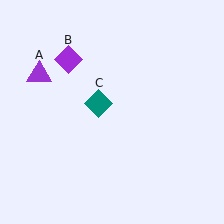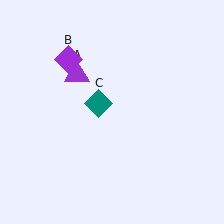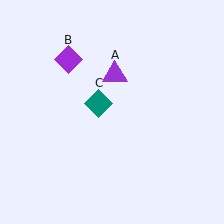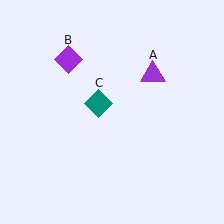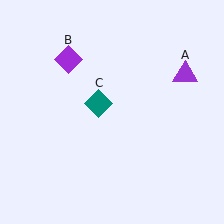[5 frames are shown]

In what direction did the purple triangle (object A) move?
The purple triangle (object A) moved right.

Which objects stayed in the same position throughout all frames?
Purple diamond (object B) and teal diamond (object C) remained stationary.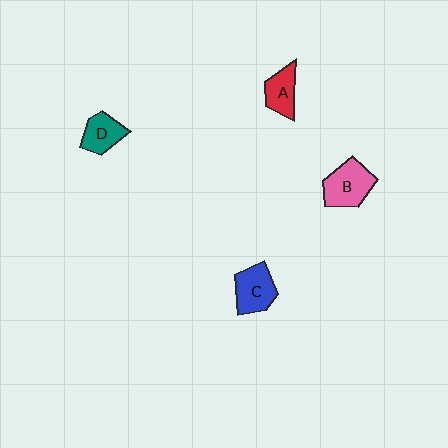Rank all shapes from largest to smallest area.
From largest to smallest: B (pink), C (blue), D (teal), A (red).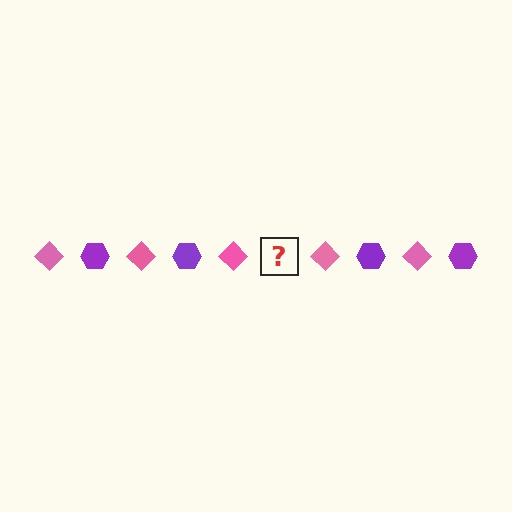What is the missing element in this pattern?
The missing element is a purple hexagon.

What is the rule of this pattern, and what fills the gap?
The rule is that the pattern alternates between pink diamond and purple hexagon. The gap should be filled with a purple hexagon.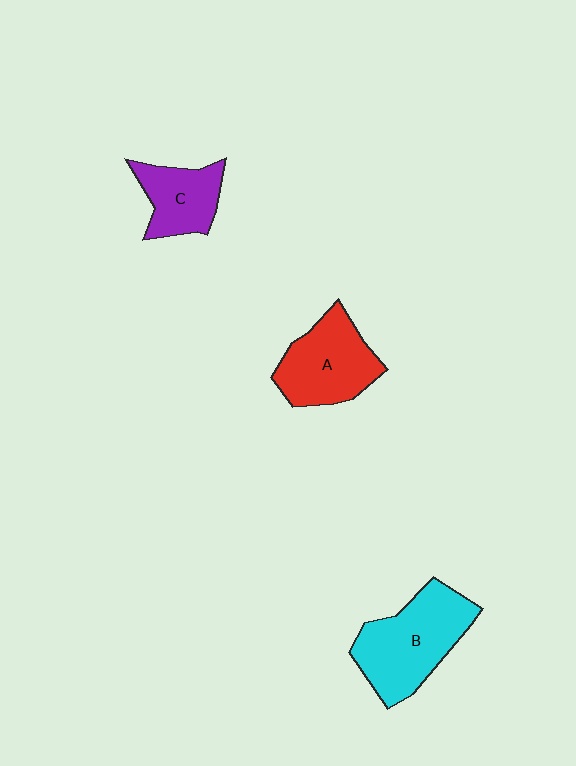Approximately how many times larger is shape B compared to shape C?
Approximately 1.7 times.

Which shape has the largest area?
Shape B (cyan).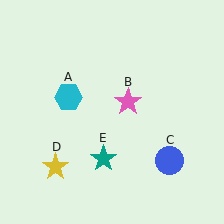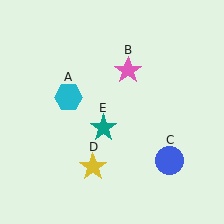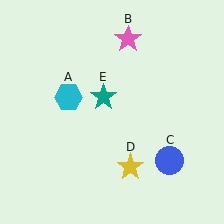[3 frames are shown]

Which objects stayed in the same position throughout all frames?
Cyan hexagon (object A) and blue circle (object C) remained stationary.